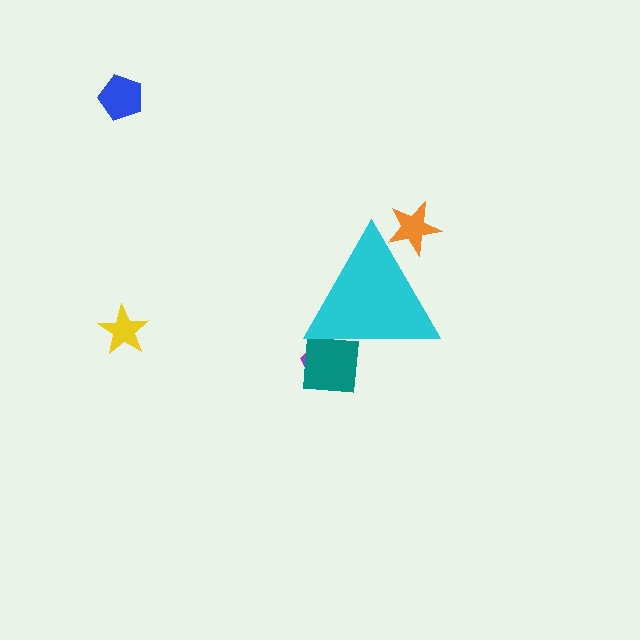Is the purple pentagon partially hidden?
Yes, the purple pentagon is partially hidden behind the cyan triangle.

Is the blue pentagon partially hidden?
No, the blue pentagon is fully visible.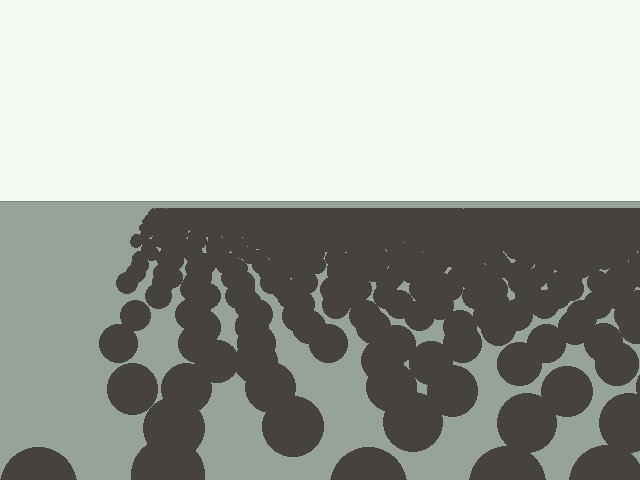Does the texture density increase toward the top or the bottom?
Density increases toward the top.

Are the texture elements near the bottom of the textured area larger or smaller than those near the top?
Larger. Near the bottom, elements are closer to the viewer and appear at a bigger on-screen size.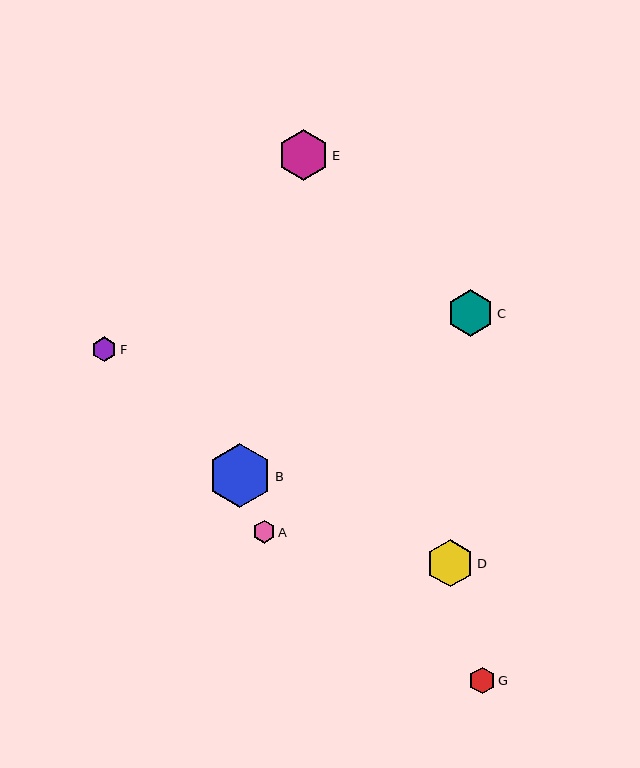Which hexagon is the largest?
Hexagon B is the largest with a size of approximately 64 pixels.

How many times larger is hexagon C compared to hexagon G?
Hexagon C is approximately 1.8 times the size of hexagon G.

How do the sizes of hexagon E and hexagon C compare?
Hexagon E and hexagon C are approximately the same size.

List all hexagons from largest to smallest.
From largest to smallest: B, E, D, C, G, F, A.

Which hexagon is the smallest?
Hexagon A is the smallest with a size of approximately 23 pixels.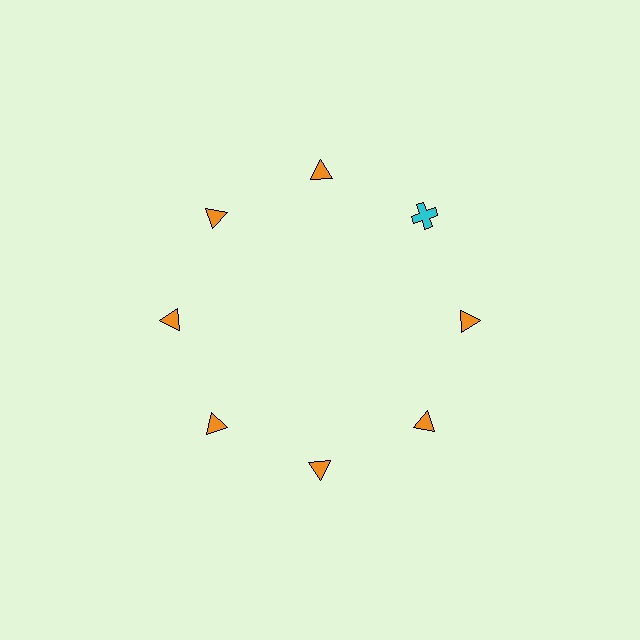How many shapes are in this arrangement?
There are 8 shapes arranged in a ring pattern.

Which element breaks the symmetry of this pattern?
The cyan cross at roughly the 2 o'clock position breaks the symmetry. All other shapes are orange triangles.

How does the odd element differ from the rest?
It differs in both color (cyan instead of orange) and shape (cross instead of triangle).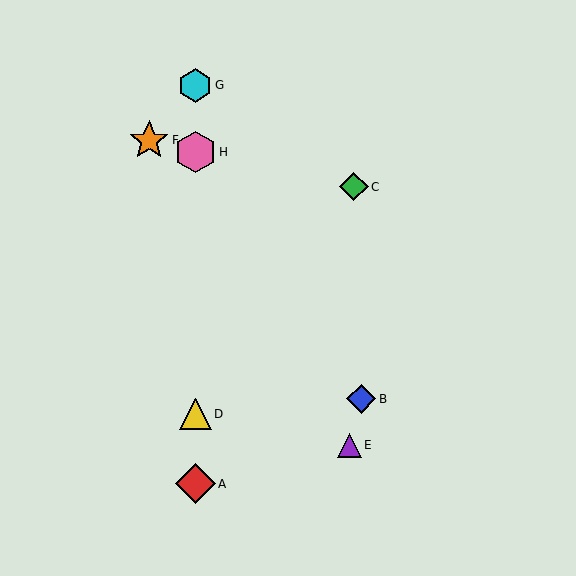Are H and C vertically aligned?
No, H is at x≈195 and C is at x≈354.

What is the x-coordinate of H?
Object H is at x≈195.